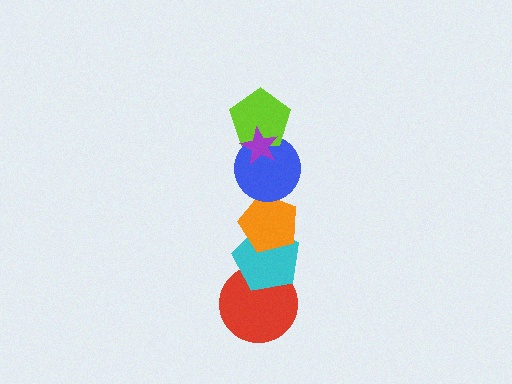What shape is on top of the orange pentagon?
The blue circle is on top of the orange pentagon.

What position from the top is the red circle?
The red circle is 6th from the top.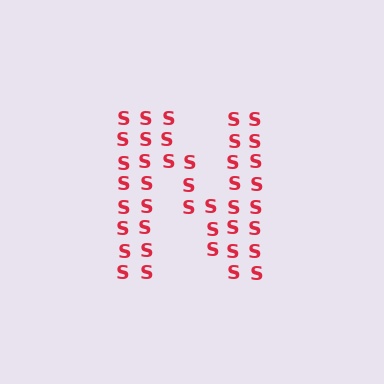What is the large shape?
The large shape is the letter N.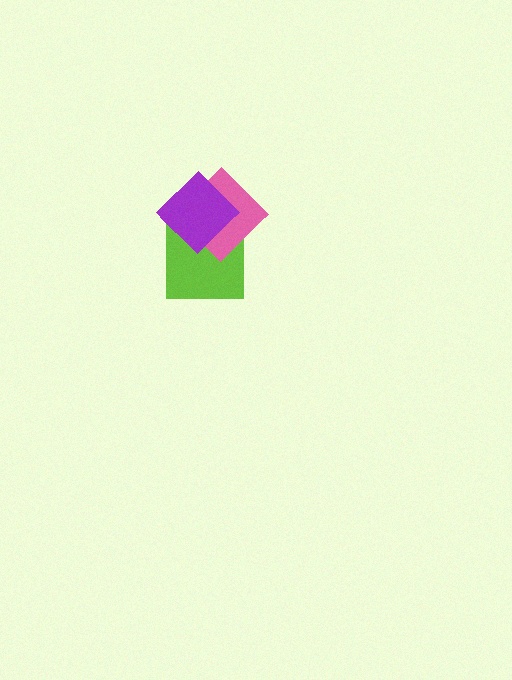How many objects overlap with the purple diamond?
2 objects overlap with the purple diamond.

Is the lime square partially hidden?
Yes, it is partially covered by another shape.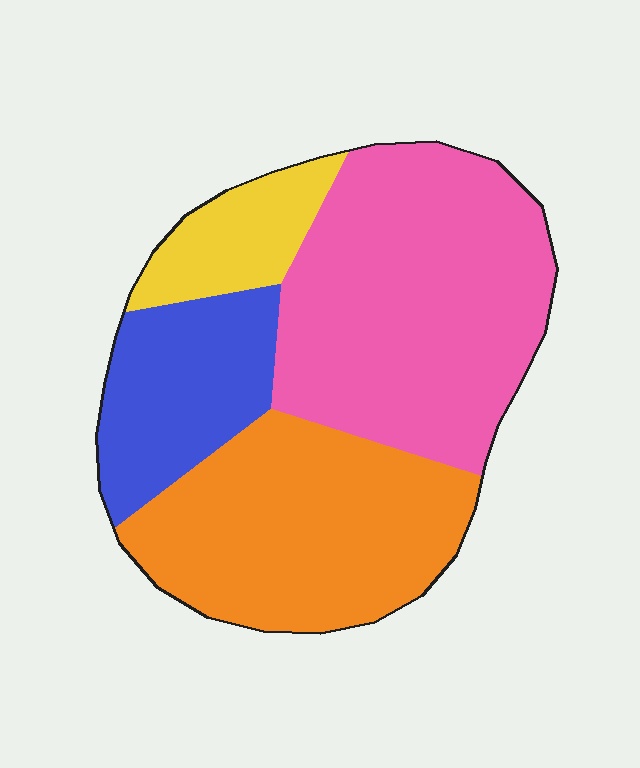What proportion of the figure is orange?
Orange covers about 30% of the figure.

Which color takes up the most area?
Pink, at roughly 40%.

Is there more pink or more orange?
Pink.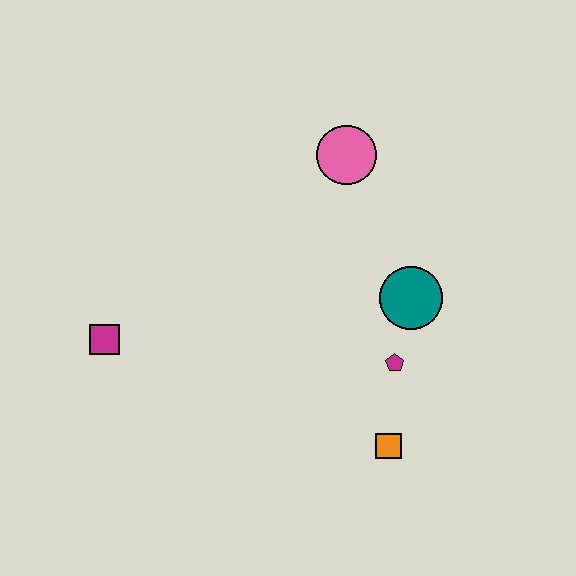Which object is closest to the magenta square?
The magenta pentagon is closest to the magenta square.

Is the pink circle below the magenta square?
No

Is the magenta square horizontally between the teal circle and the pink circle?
No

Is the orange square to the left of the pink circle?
No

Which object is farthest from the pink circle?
The magenta square is farthest from the pink circle.